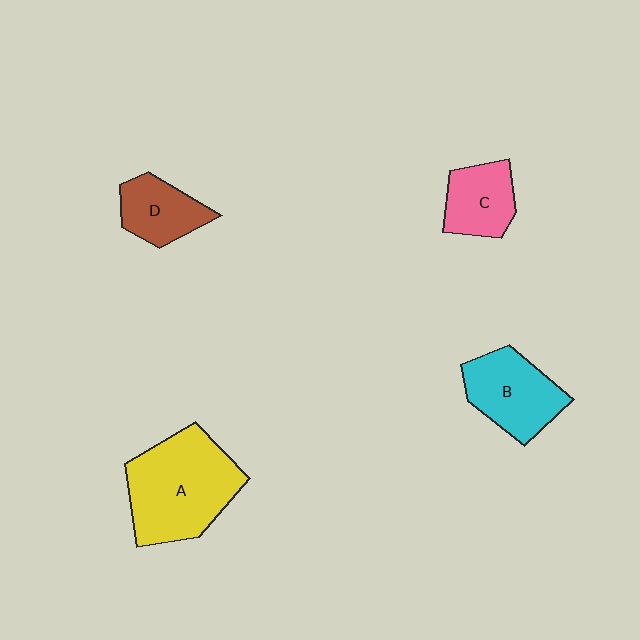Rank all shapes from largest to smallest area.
From largest to smallest: A (yellow), B (cyan), C (pink), D (brown).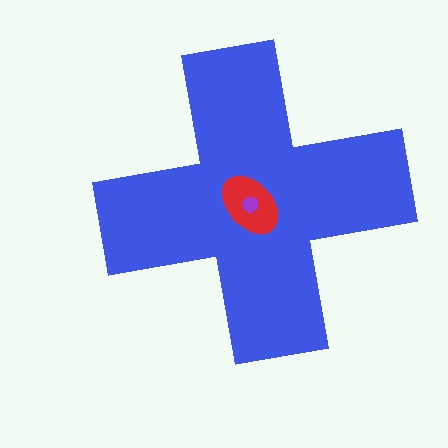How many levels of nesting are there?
3.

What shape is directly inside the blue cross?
The red ellipse.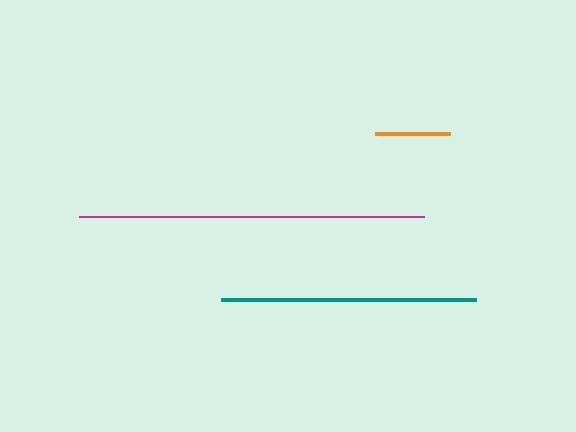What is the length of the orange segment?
The orange segment is approximately 76 pixels long.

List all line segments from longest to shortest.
From longest to shortest: magenta, teal, orange.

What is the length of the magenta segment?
The magenta segment is approximately 345 pixels long.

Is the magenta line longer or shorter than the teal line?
The magenta line is longer than the teal line.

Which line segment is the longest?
The magenta line is the longest at approximately 345 pixels.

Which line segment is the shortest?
The orange line is the shortest at approximately 76 pixels.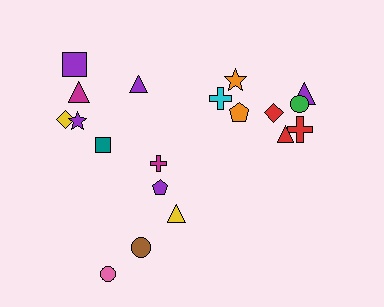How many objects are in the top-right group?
There are 8 objects.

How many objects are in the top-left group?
There are 6 objects.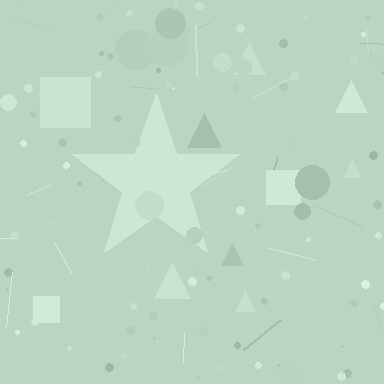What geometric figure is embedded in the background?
A star is embedded in the background.